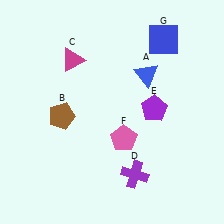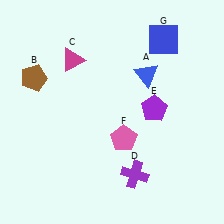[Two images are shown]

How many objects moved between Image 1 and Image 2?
1 object moved between the two images.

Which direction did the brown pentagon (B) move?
The brown pentagon (B) moved up.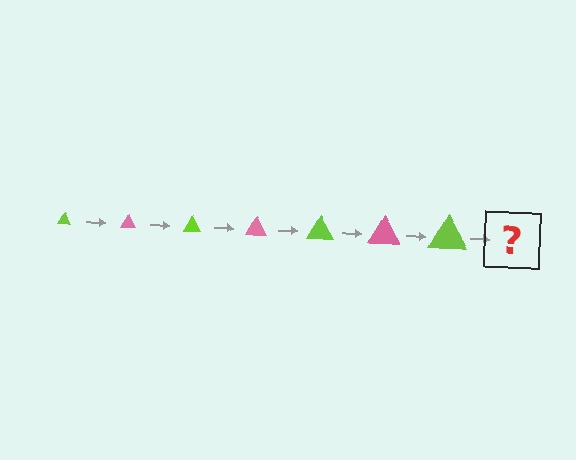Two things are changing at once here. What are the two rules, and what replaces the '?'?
The two rules are that the triangle grows larger each step and the color cycles through lime and pink. The '?' should be a pink triangle, larger than the previous one.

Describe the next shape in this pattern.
It should be a pink triangle, larger than the previous one.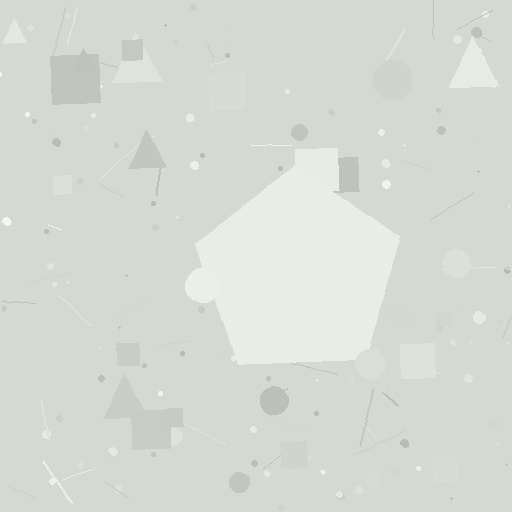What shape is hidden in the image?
A pentagon is hidden in the image.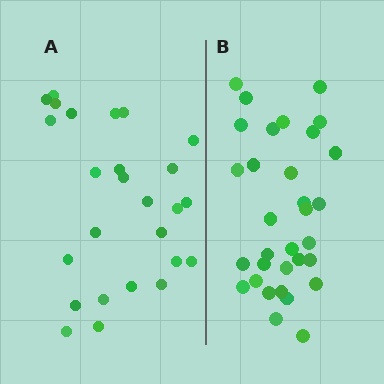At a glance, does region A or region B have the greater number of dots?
Region B (the right region) has more dots.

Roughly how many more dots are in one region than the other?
Region B has about 6 more dots than region A.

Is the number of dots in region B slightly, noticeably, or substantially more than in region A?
Region B has only slightly more — the two regions are fairly close. The ratio is roughly 1.2 to 1.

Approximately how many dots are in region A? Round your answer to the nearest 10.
About 30 dots. (The exact count is 26, which rounds to 30.)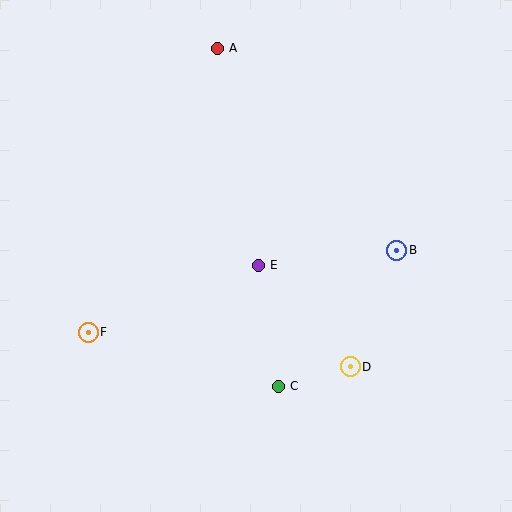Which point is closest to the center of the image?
Point E at (258, 265) is closest to the center.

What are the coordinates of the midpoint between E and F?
The midpoint between E and F is at (173, 299).